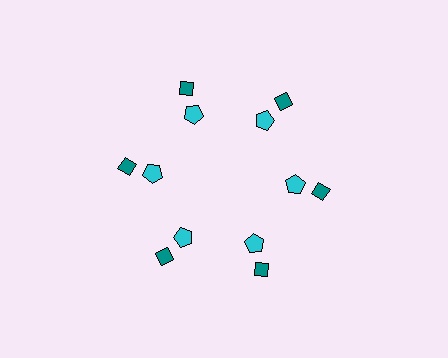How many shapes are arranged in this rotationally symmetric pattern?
There are 12 shapes, arranged in 6 groups of 2.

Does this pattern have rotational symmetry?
Yes, this pattern has 6-fold rotational symmetry. It looks the same after rotating 60 degrees around the center.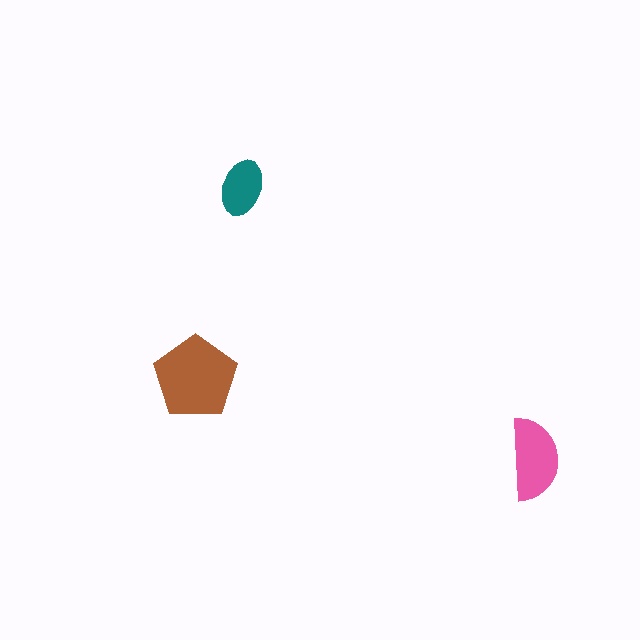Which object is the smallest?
The teal ellipse.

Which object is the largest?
The brown pentagon.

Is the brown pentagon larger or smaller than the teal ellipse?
Larger.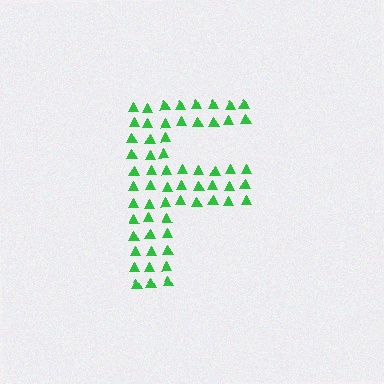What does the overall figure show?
The overall figure shows the letter F.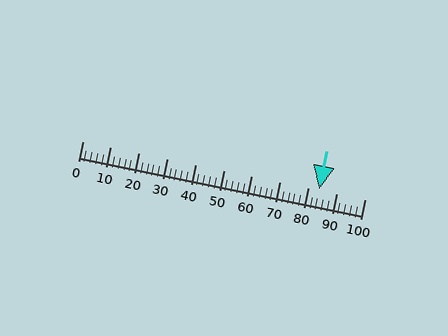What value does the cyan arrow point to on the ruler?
The cyan arrow points to approximately 84.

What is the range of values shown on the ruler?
The ruler shows values from 0 to 100.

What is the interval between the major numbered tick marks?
The major tick marks are spaced 10 units apart.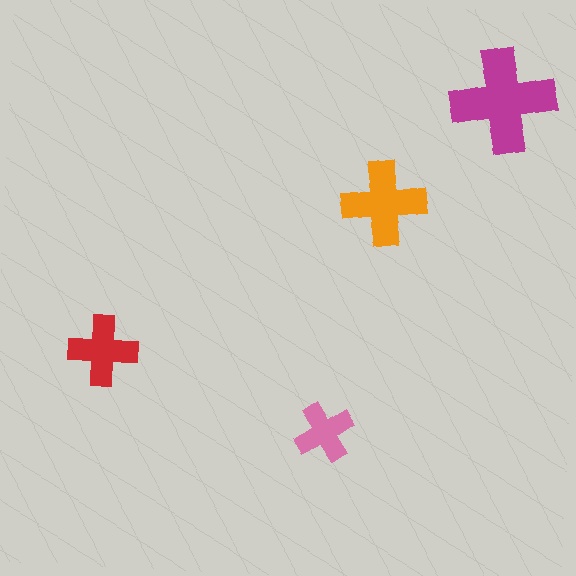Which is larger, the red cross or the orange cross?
The orange one.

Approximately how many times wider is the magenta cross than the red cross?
About 1.5 times wider.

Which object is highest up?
The magenta cross is topmost.